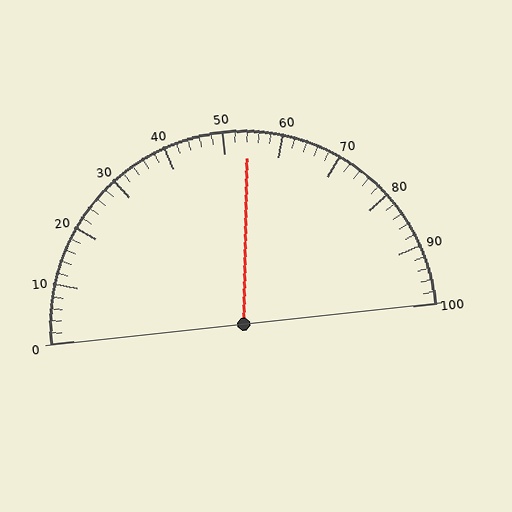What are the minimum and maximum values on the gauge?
The gauge ranges from 0 to 100.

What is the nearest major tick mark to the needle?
The nearest major tick mark is 50.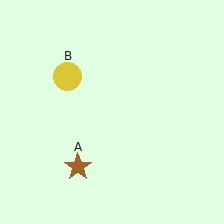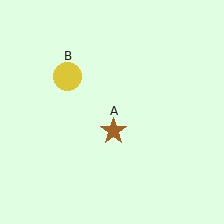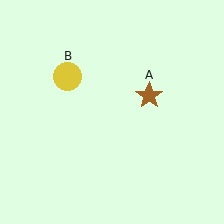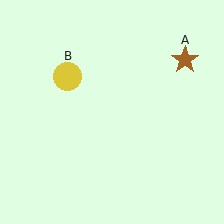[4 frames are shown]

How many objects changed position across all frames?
1 object changed position: brown star (object A).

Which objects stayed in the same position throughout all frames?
Yellow circle (object B) remained stationary.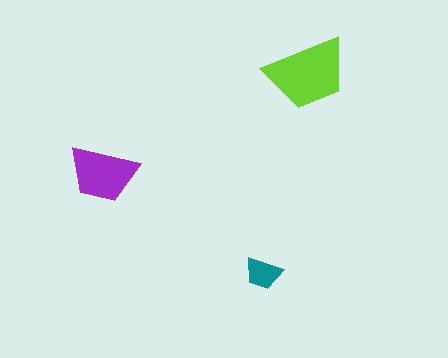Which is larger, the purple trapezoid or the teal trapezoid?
The purple one.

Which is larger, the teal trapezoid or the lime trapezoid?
The lime one.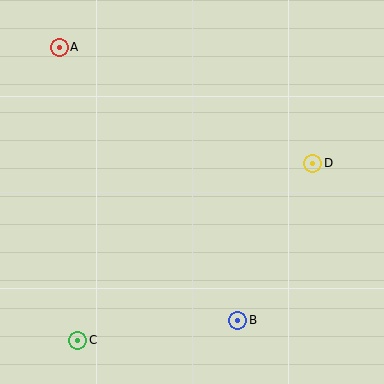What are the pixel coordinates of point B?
Point B is at (238, 320).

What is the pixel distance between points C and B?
The distance between C and B is 161 pixels.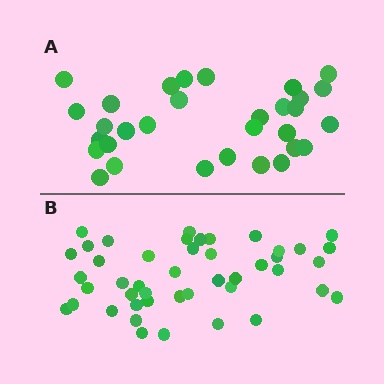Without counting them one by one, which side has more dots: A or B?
Region B (the bottom region) has more dots.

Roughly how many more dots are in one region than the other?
Region B has approximately 15 more dots than region A.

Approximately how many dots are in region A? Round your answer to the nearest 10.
About 30 dots. (The exact count is 31, which rounds to 30.)